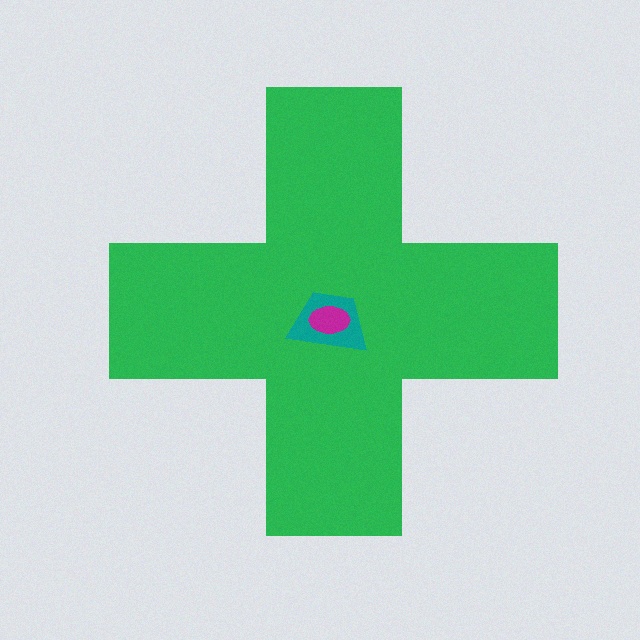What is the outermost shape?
The green cross.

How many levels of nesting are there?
3.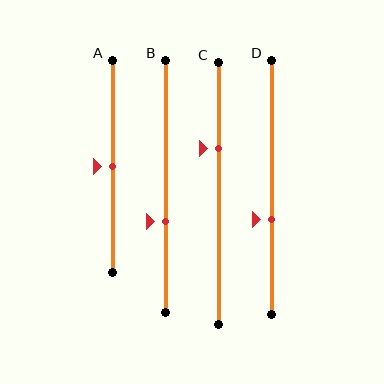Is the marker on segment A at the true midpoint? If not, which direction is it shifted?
Yes, the marker on segment A is at the true midpoint.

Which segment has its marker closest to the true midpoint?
Segment A has its marker closest to the true midpoint.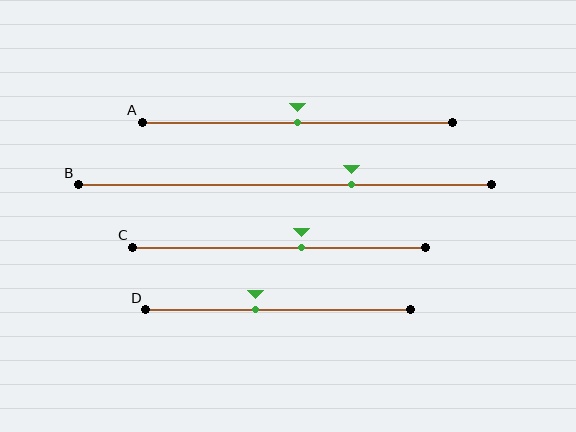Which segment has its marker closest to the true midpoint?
Segment A has its marker closest to the true midpoint.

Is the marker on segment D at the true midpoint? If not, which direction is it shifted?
No, the marker on segment D is shifted to the left by about 9% of the segment length.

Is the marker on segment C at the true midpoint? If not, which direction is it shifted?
No, the marker on segment C is shifted to the right by about 8% of the segment length.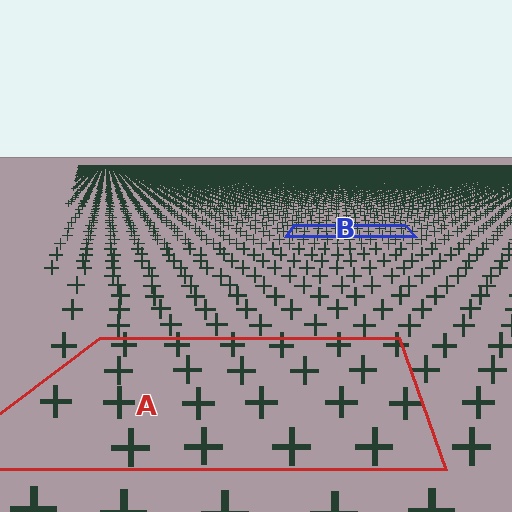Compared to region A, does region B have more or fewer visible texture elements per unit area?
Region B has more texture elements per unit area — they are packed more densely because it is farther away.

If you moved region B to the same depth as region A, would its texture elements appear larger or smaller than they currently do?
They would appear larger. At a closer depth, the same texture elements are projected at a bigger on-screen size.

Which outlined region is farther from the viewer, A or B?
Region B is farther from the viewer — the texture elements inside it appear smaller and more densely packed.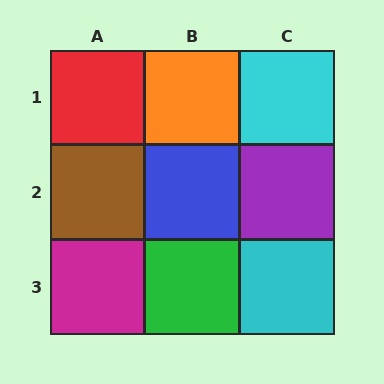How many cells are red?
1 cell is red.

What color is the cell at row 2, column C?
Purple.